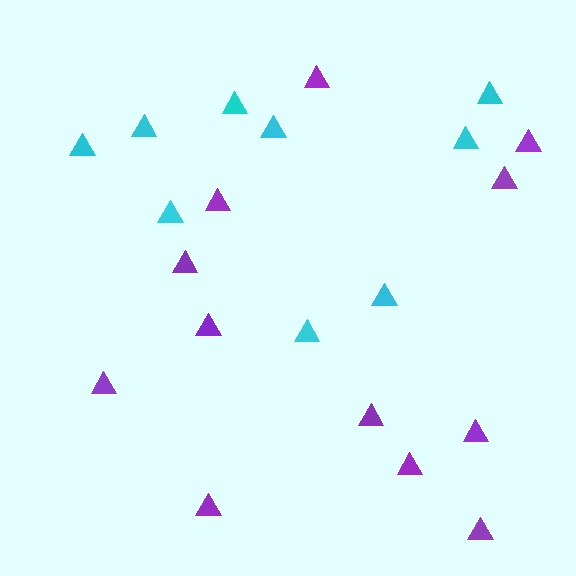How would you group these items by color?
There are 2 groups: one group of cyan triangles (9) and one group of purple triangles (12).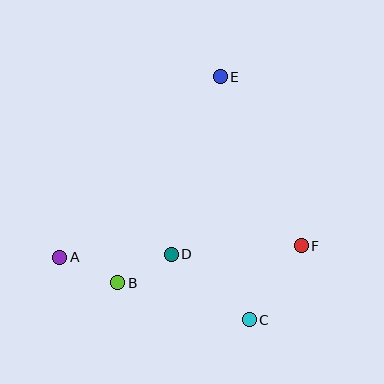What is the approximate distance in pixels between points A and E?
The distance between A and E is approximately 242 pixels.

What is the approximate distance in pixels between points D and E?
The distance between D and E is approximately 184 pixels.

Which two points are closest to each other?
Points B and D are closest to each other.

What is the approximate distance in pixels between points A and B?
The distance between A and B is approximately 63 pixels.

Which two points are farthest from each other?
Points C and E are farthest from each other.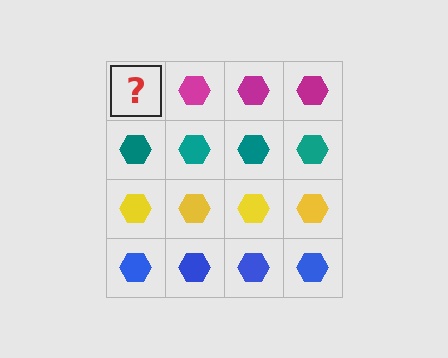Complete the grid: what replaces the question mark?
The question mark should be replaced with a magenta hexagon.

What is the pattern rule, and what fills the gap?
The rule is that each row has a consistent color. The gap should be filled with a magenta hexagon.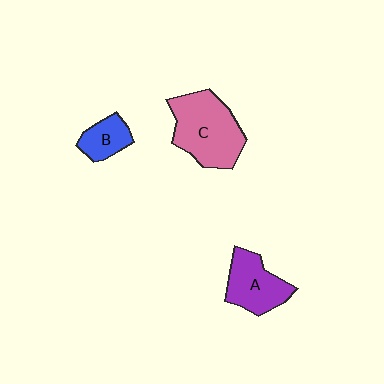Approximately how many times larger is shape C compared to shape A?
Approximately 1.5 times.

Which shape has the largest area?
Shape C (pink).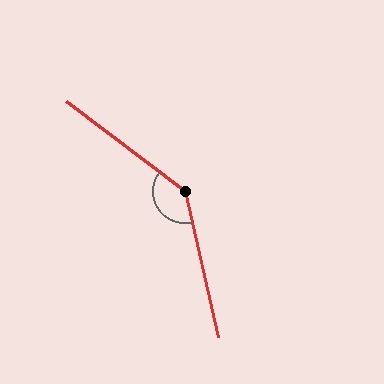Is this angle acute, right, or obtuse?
It is obtuse.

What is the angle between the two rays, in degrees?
Approximately 140 degrees.